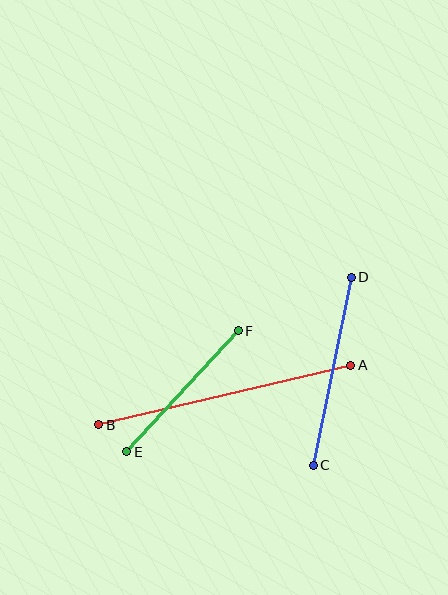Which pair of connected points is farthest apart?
Points A and B are farthest apart.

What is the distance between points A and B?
The distance is approximately 259 pixels.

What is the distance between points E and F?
The distance is approximately 165 pixels.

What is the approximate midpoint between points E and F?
The midpoint is at approximately (182, 391) pixels.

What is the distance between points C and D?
The distance is approximately 192 pixels.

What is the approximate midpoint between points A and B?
The midpoint is at approximately (225, 395) pixels.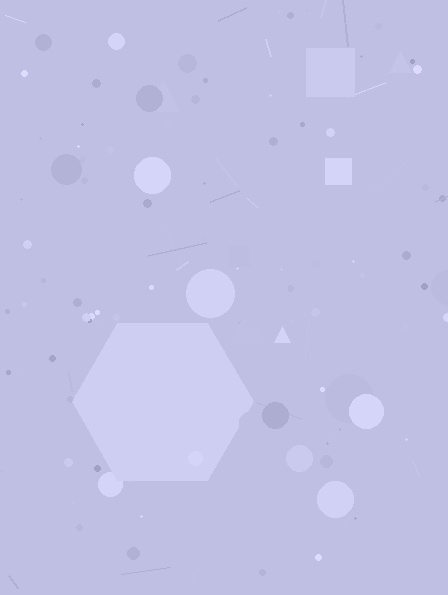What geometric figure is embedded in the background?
A hexagon is embedded in the background.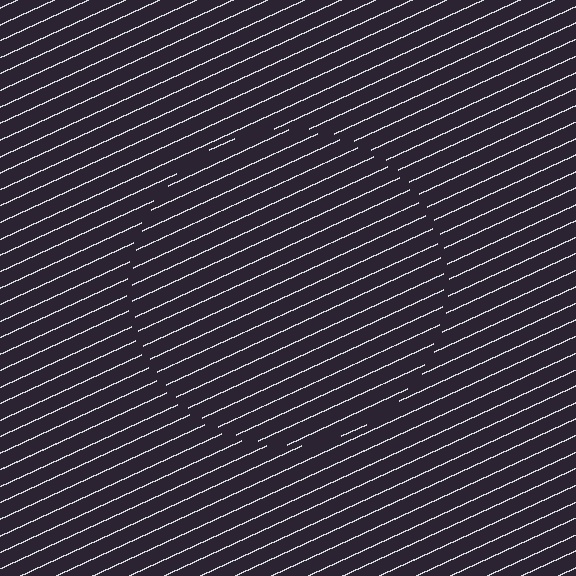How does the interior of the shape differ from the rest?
The interior of the shape contains the same grating, shifted by half a period — the contour is defined by the phase discontinuity where line-ends from the inner and outer gratings abut.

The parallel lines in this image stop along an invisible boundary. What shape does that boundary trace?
An illusory circle. The interior of the shape contains the same grating, shifted by half a period — the contour is defined by the phase discontinuity where line-ends from the inner and outer gratings abut.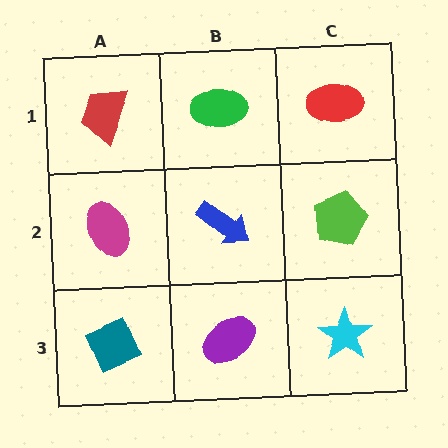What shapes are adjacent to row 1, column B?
A blue arrow (row 2, column B), a red trapezoid (row 1, column A), a red ellipse (row 1, column C).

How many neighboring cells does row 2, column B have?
4.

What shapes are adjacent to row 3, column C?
A lime pentagon (row 2, column C), a purple ellipse (row 3, column B).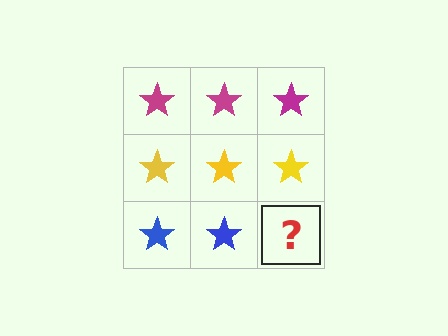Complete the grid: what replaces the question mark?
The question mark should be replaced with a blue star.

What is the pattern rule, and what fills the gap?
The rule is that each row has a consistent color. The gap should be filled with a blue star.